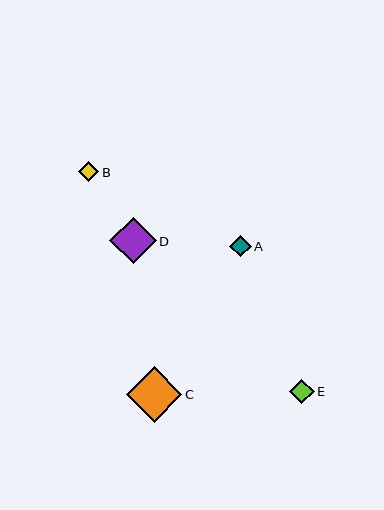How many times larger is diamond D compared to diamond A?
Diamond D is approximately 2.1 times the size of diamond A.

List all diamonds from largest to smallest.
From largest to smallest: C, D, E, A, B.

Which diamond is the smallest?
Diamond B is the smallest with a size of approximately 21 pixels.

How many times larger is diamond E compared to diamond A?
Diamond E is approximately 1.1 times the size of diamond A.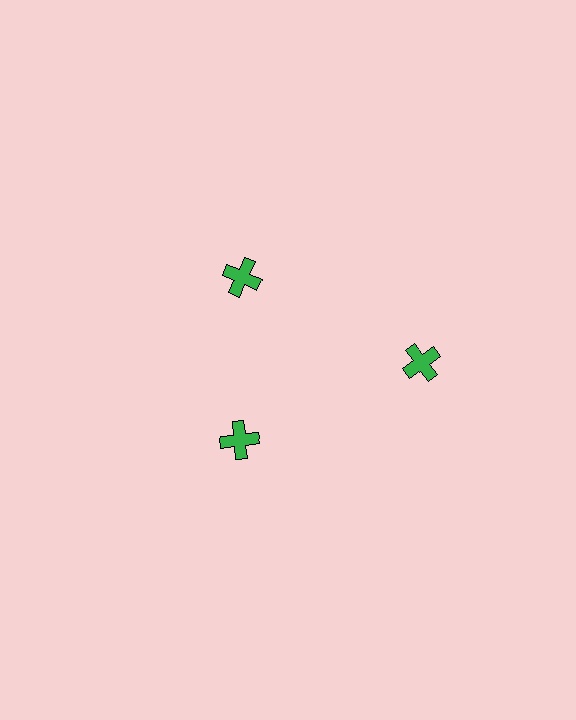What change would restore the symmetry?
The symmetry would be restored by moving it inward, back onto the ring so that all 3 crosses sit at equal angles and equal distance from the center.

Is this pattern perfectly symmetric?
No. The 3 green crosses are arranged in a ring, but one element near the 3 o'clock position is pushed outward from the center, breaking the 3-fold rotational symmetry.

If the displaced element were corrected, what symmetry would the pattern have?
It would have 3-fold rotational symmetry — the pattern would map onto itself every 120 degrees.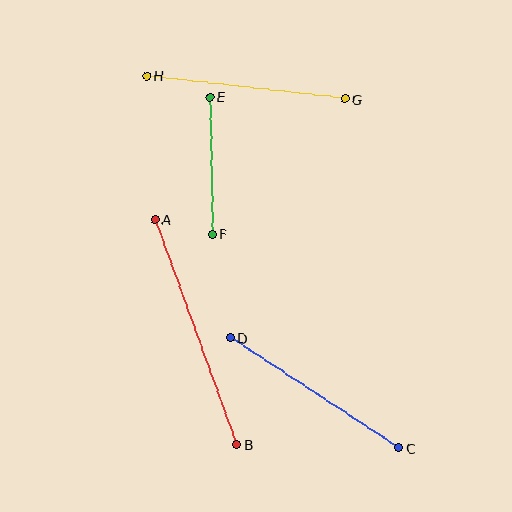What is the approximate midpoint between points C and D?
The midpoint is at approximately (314, 393) pixels.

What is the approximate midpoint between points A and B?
The midpoint is at approximately (196, 332) pixels.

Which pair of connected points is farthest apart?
Points A and B are farthest apart.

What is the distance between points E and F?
The distance is approximately 137 pixels.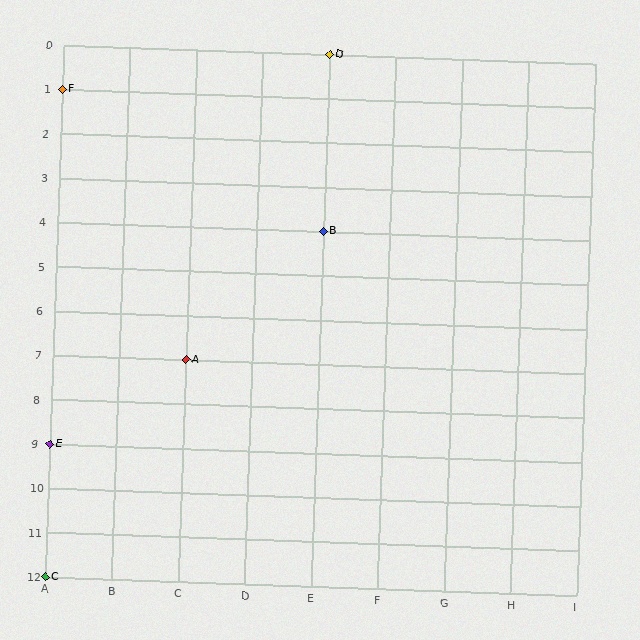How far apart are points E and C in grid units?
Points E and C are 3 rows apart.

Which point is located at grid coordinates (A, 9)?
Point E is at (A, 9).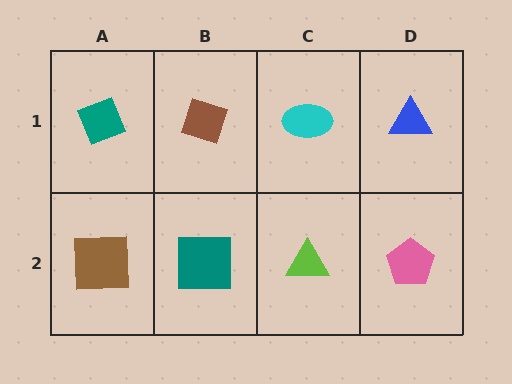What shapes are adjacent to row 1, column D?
A pink pentagon (row 2, column D), a cyan ellipse (row 1, column C).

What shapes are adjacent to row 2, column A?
A teal diamond (row 1, column A), a teal square (row 2, column B).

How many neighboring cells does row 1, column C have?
3.